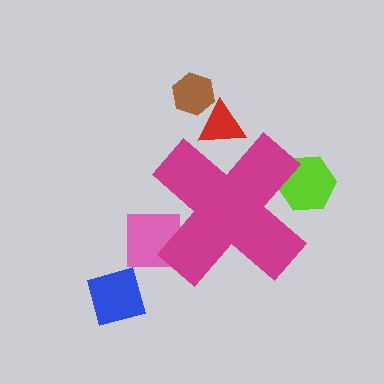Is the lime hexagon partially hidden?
Yes, the lime hexagon is partially hidden behind the magenta cross.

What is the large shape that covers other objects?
A magenta cross.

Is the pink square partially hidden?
Yes, the pink square is partially hidden behind the magenta cross.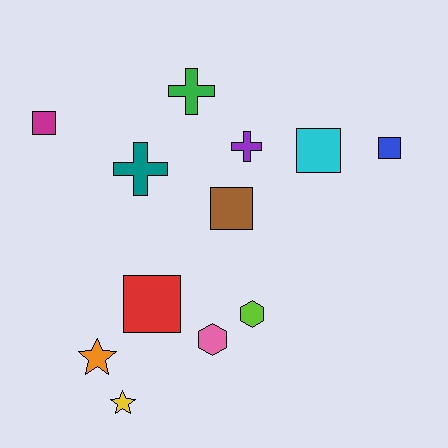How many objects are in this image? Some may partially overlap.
There are 12 objects.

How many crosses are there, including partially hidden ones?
There are 3 crosses.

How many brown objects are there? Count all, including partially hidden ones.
There is 1 brown object.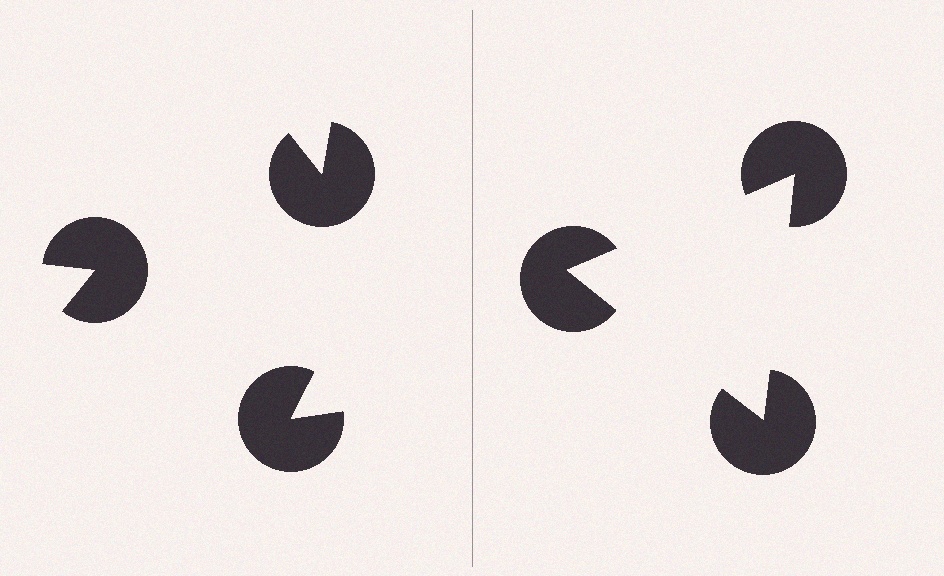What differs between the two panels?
The pac-man discs are positioned identically on both sides; only the wedge orientations differ. On the right they align to a triangle; on the left they are misaligned.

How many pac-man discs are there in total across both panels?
6 — 3 on each side.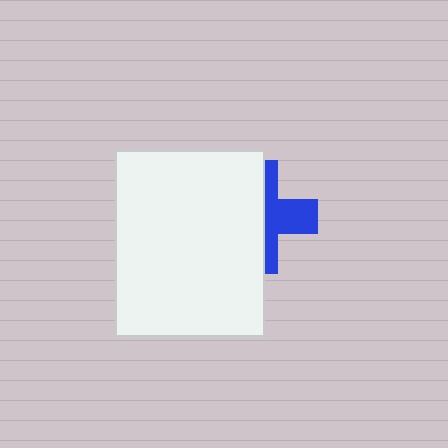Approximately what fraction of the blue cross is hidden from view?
Roughly 59% of the blue cross is hidden behind the white rectangle.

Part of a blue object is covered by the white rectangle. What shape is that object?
It is a cross.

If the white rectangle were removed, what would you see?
You would see the complete blue cross.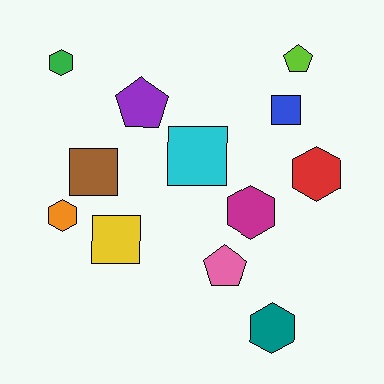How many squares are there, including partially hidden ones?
There are 4 squares.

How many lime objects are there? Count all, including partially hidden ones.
There is 1 lime object.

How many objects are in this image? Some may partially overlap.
There are 12 objects.